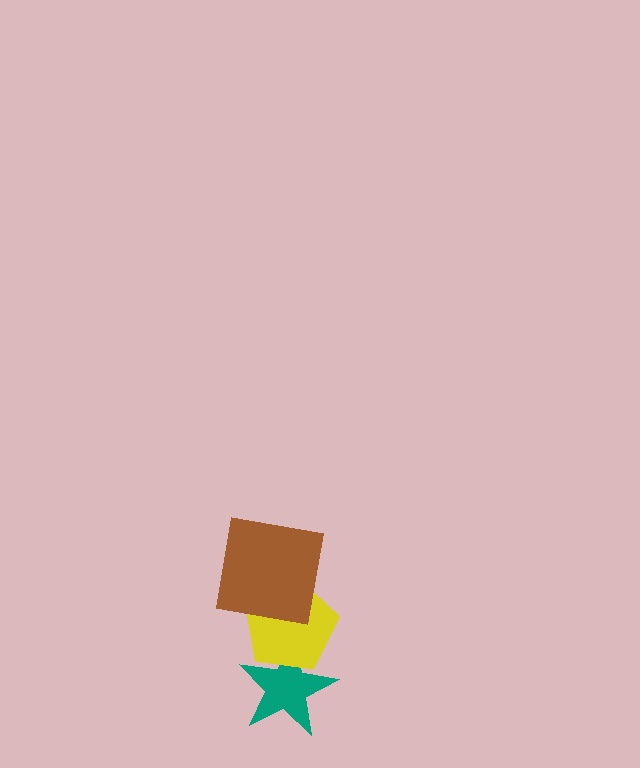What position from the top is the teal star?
The teal star is 3rd from the top.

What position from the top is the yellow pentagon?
The yellow pentagon is 2nd from the top.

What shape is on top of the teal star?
The yellow pentagon is on top of the teal star.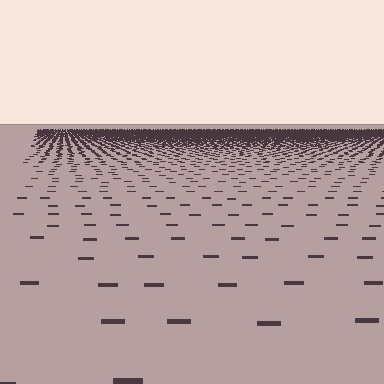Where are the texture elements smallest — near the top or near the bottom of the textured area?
Near the top.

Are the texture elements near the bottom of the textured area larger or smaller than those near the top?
Larger. Near the bottom, elements are closer to the viewer and appear at a bigger on-screen size.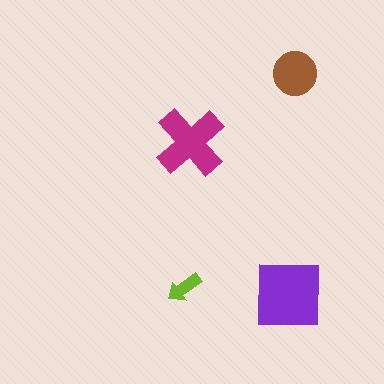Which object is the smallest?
The lime arrow.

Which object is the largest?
The purple square.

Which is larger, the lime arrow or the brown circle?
The brown circle.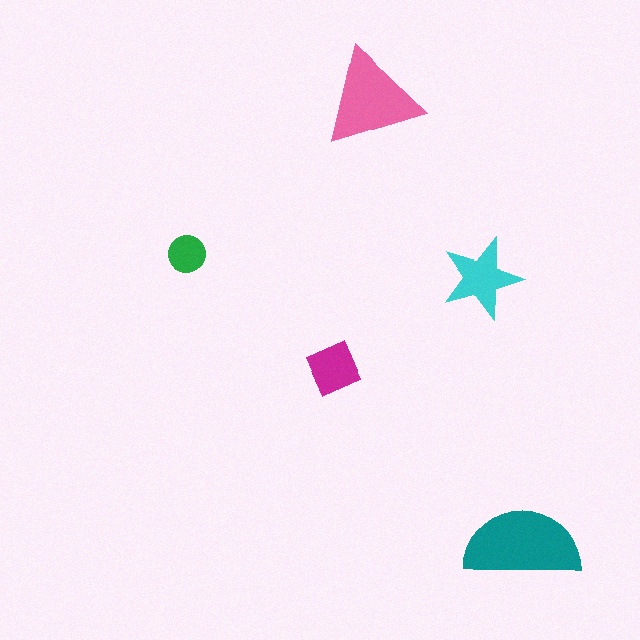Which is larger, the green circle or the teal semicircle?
The teal semicircle.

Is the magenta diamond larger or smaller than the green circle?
Larger.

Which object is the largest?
The teal semicircle.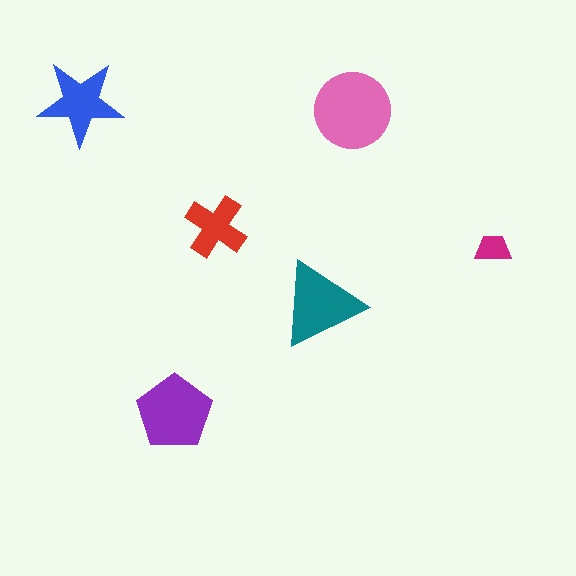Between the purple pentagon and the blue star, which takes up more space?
The purple pentagon.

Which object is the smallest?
The magenta trapezoid.